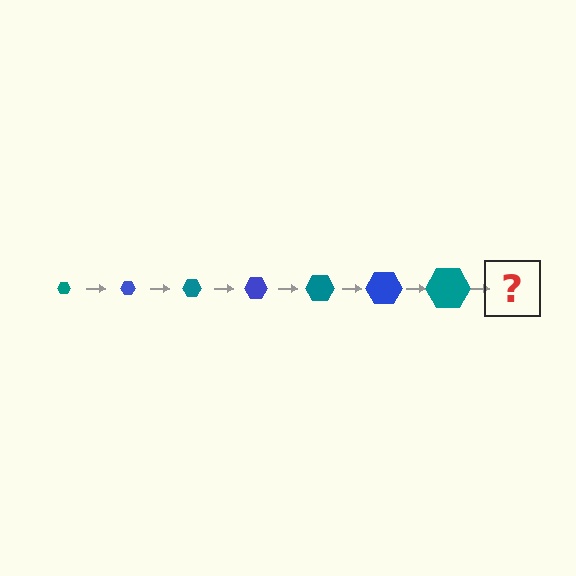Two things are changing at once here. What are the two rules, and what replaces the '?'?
The two rules are that the hexagon grows larger each step and the color cycles through teal and blue. The '?' should be a blue hexagon, larger than the previous one.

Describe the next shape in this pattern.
It should be a blue hexagon, larger than the previous one.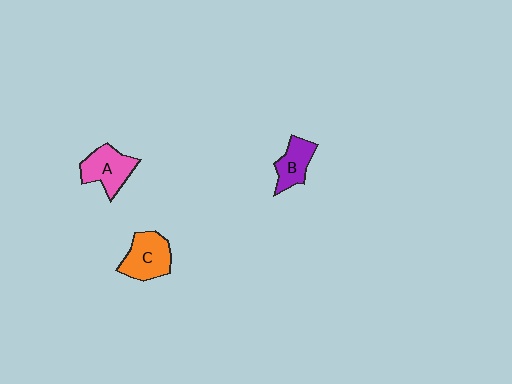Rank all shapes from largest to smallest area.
From largest to smallest: C (orange), A (pink), B (purple).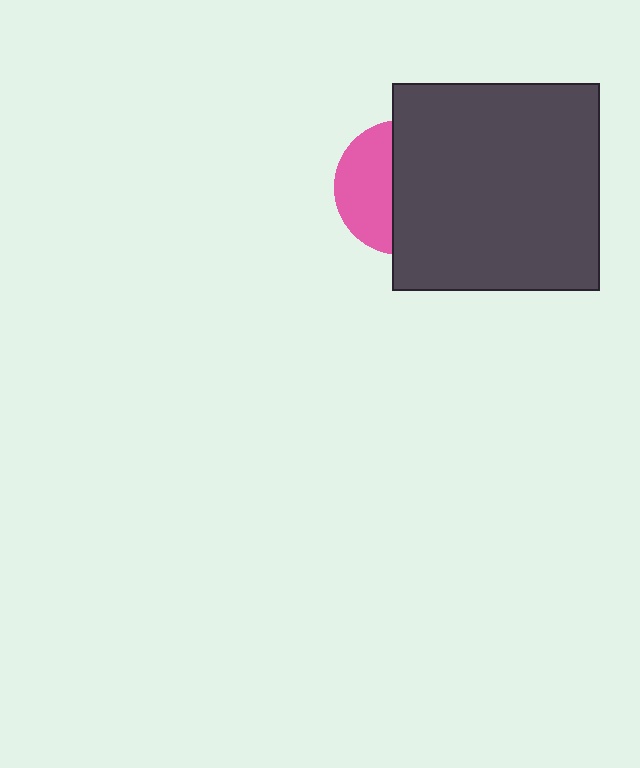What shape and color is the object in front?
The object in front is a dark gray square.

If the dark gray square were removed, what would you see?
You would see the complete pink circle.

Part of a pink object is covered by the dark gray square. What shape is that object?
It is a circle.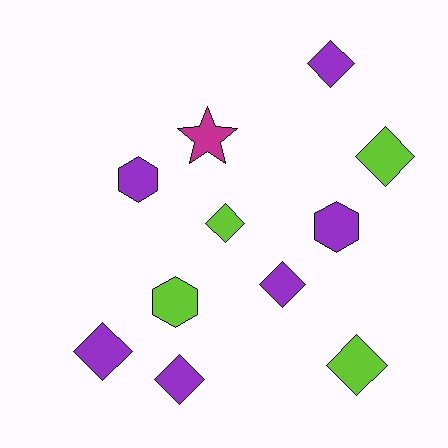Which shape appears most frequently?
Diamond, with 7 objects.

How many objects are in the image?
There are 11 objects.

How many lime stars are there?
There are no lime stars.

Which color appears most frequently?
Purple, with 6 objects.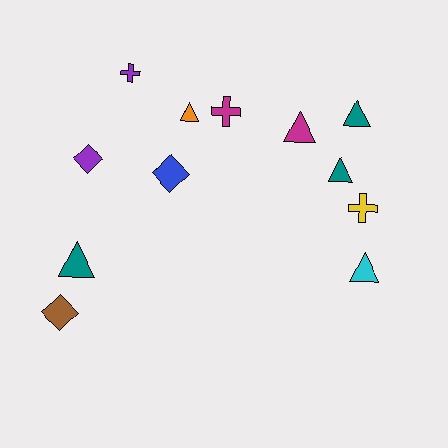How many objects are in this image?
There are 12 objects.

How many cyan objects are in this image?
There is 1 cyan object.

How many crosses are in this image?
There are 3 crosses.